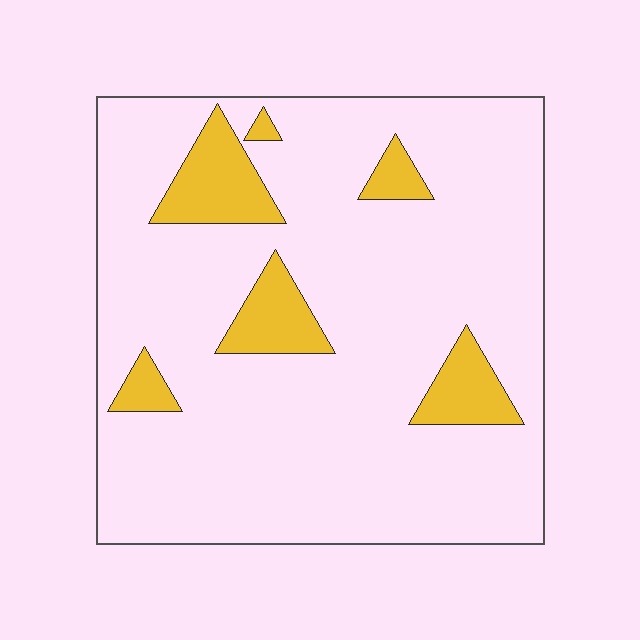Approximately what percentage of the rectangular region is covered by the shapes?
Approximately 15%.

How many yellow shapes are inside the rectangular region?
6.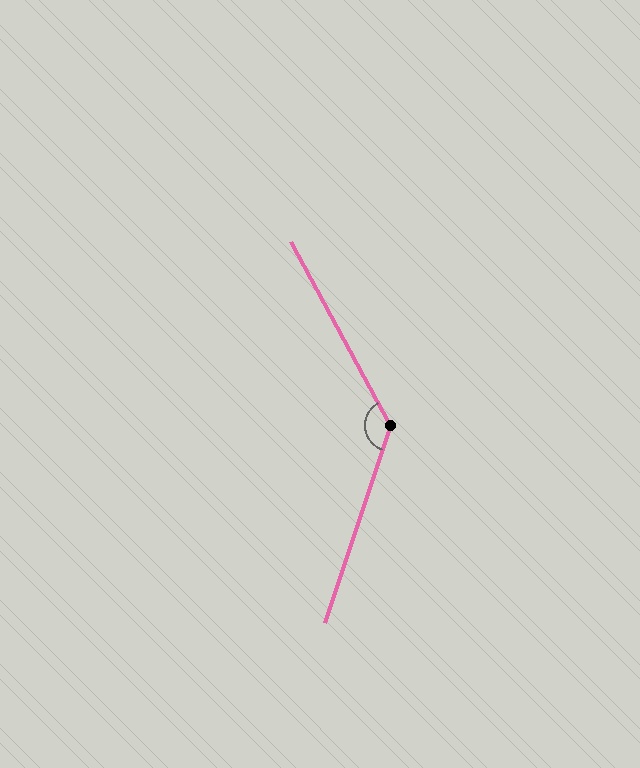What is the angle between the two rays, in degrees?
Approximately 133 degrees.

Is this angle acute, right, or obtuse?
It is obtuse.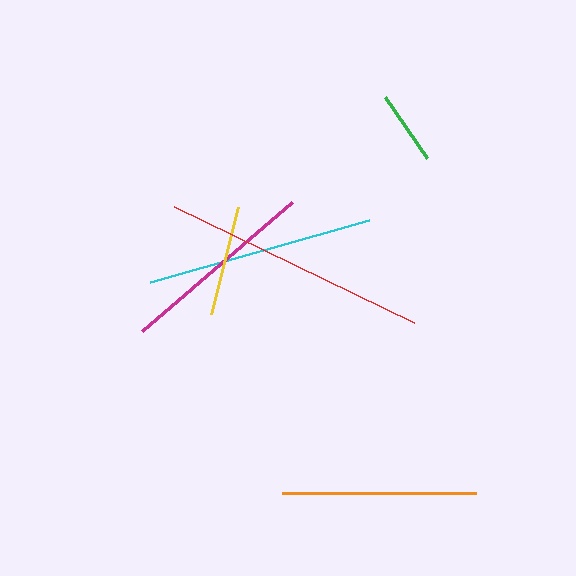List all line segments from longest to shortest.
From longest to shortest: red, cyan, magenta, orange, yellow, green.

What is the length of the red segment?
The red segment is approximately 267 pixels long.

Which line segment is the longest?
The red line is the longest at approximately 267 pixels.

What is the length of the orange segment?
The orange segment is approximately 193 pixels long.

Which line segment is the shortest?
The green line is the shortest at approximately 73 pixels.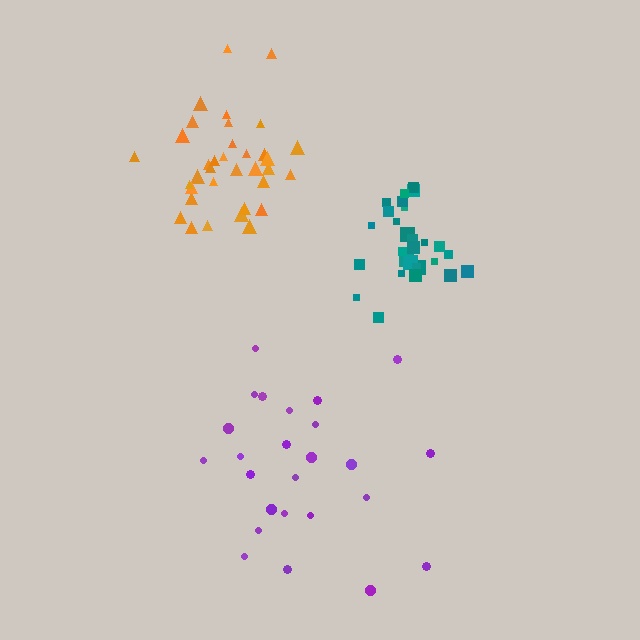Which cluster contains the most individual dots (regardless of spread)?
Orange (35).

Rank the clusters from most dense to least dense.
teal, orange, purple.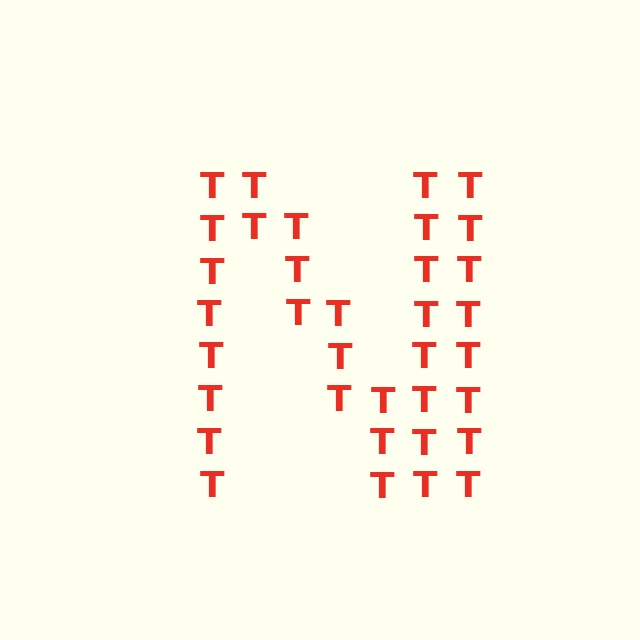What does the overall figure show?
The overall figure shows the letter N.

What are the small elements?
The small elements are letter T's.